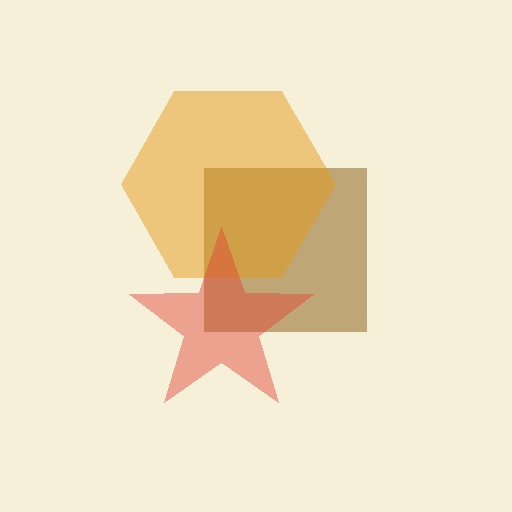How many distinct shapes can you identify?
There are 3 distinct shapes: a brown square, an orange hexagon, a red star.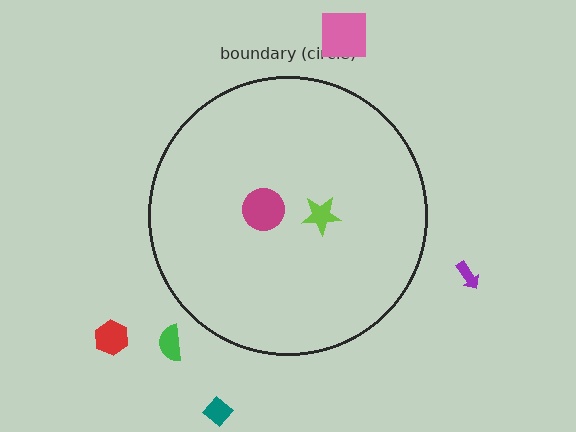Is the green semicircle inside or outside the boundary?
Outside.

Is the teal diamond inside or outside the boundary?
Outside.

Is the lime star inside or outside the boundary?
Inside.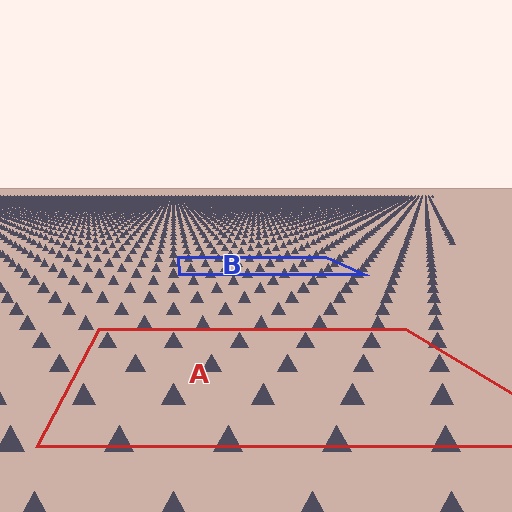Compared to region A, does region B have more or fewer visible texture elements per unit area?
Region B has more texture elements per unit area — they are packed more densely because it is farther away.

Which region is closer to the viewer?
Region A is closer. The texture elements there are larger and more spread out.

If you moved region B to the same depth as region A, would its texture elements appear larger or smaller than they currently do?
They would appear larger. At a closer depth, the same texture elements are projected at a bigger on-screen size.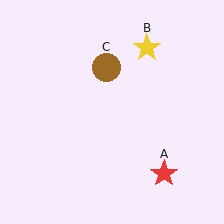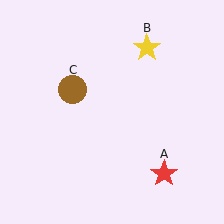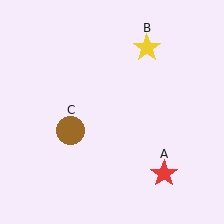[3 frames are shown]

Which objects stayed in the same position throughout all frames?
Red star (object A) and yellow star (object B) remained stationary.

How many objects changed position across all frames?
1 object changed position: brown circle (object C).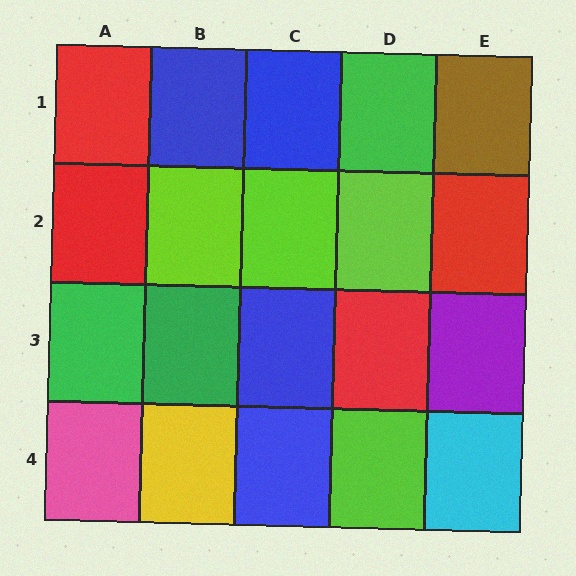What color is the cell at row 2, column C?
Lime.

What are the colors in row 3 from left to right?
Green, green, blue, red, purple.